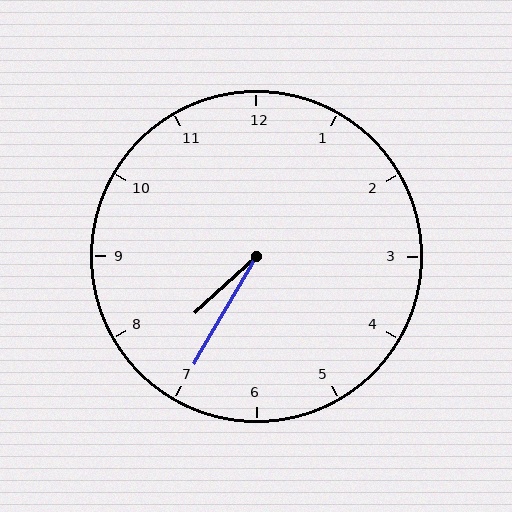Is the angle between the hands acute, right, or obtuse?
It is acute.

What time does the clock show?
7:35.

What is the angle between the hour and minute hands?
Approximately 18 degrees.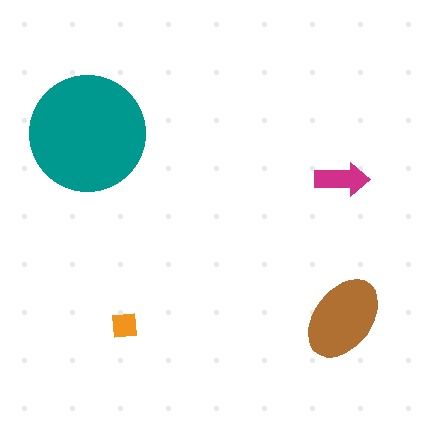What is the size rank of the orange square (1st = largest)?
4th.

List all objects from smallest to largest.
The orange square, the magenta arrow, the brown ellipse, the teal circle.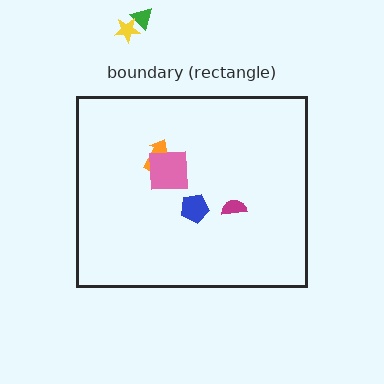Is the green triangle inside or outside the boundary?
Outside.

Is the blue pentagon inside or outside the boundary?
Inside.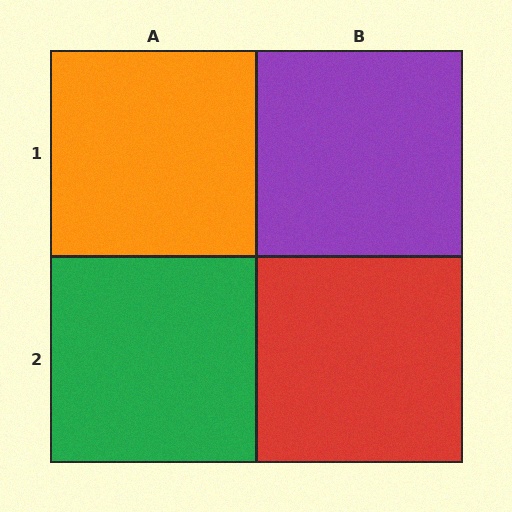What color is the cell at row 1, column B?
Purple.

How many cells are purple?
1 cell is purple.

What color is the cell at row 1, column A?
Orange.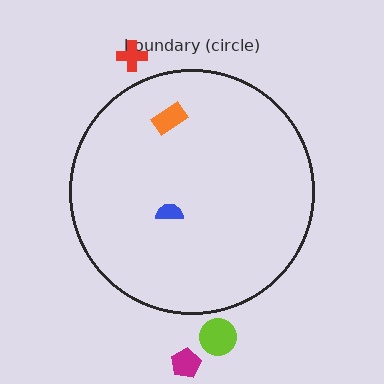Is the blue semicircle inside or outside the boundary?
Inside.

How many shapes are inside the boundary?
2 inside, 3 outside.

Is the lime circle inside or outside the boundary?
Outside.